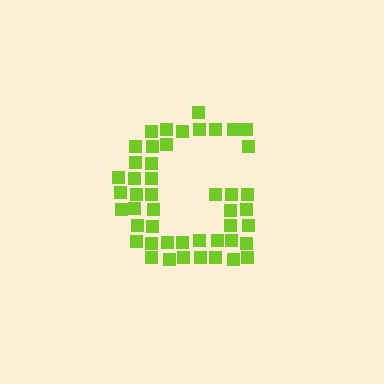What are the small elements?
The small elements are squares.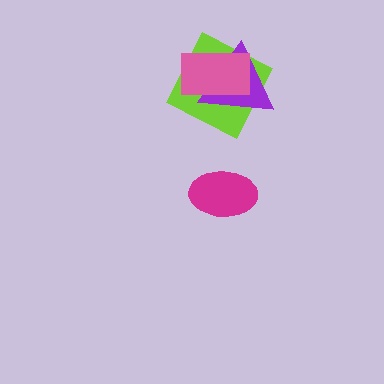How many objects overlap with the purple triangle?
2 objects overlap with the purple triangle.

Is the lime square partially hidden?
Yes, it is partially covered by another shape.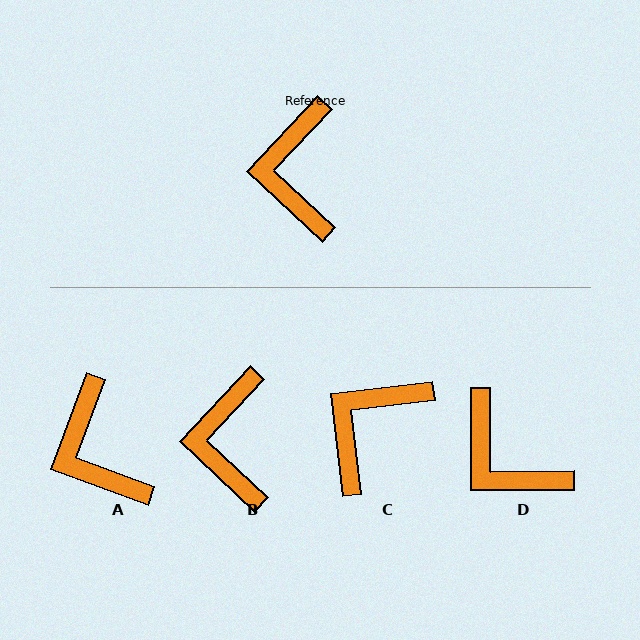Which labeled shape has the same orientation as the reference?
B.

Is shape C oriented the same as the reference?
No, it is off by about 40 degrees.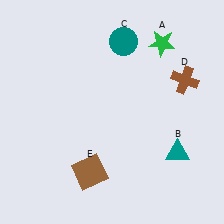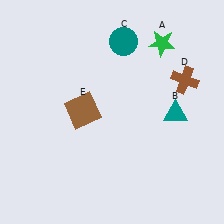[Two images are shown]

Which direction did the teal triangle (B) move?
The teal triangle (B) moved up.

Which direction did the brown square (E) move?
The brown square (E) moved up.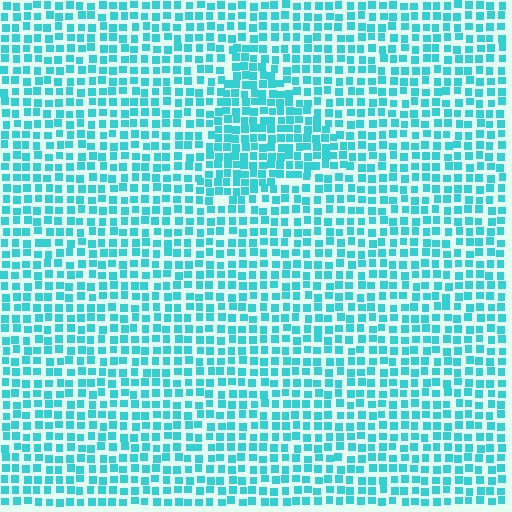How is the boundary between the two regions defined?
The boundary is defined by a change in element density (approximately 1.5x ratio). All elements are the same color, size, and shape.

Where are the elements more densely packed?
The elements are more densely packed inside the triangle boundary.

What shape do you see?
I see a triangle.